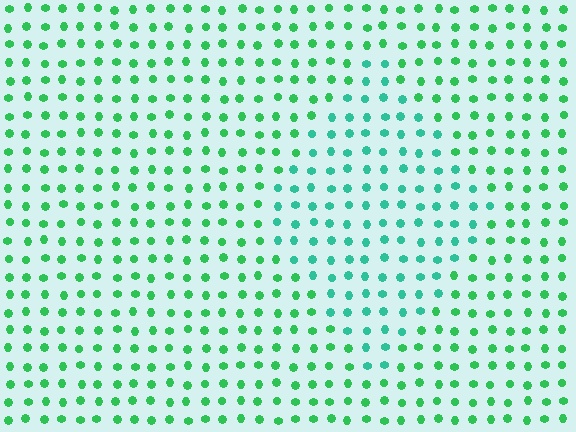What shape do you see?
I see a diamond.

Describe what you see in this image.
The image is filled with small green elements in a uniform arrangement. A diamond-shaped region is visible where the elements are tinted to a slightly different hue, forming a subtle color boundary.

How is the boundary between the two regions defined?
The boundary is defined purely by a slight shift in hue (about 28 degrees). Spacing, size, and orientation are identical on both sides.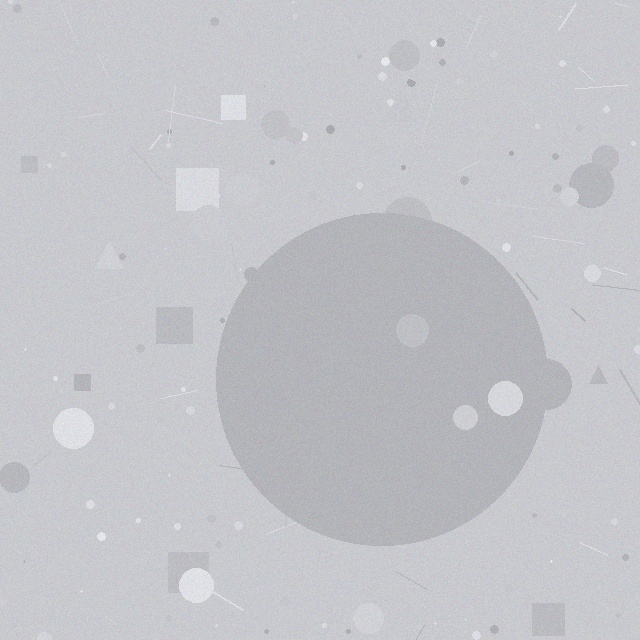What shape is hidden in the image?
A circle is hidden in the image.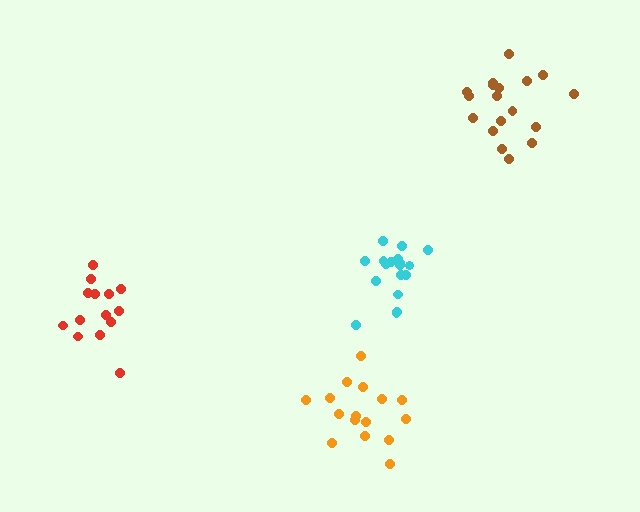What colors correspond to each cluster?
The clusters are colored: cyan, red, brown, orange.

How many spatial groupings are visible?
There are 4 spatial groupings.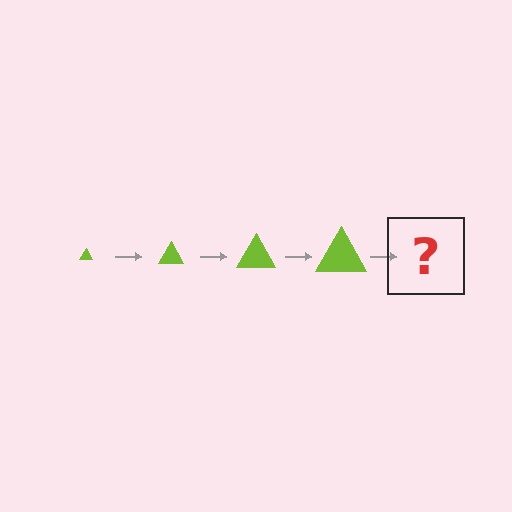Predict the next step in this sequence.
The next step is a lime triangle, larger than the previous one.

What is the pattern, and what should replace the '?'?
The pattern is that the triangle gets progressively larger each step. The '?' should be a lime triangle, larger than the previous one.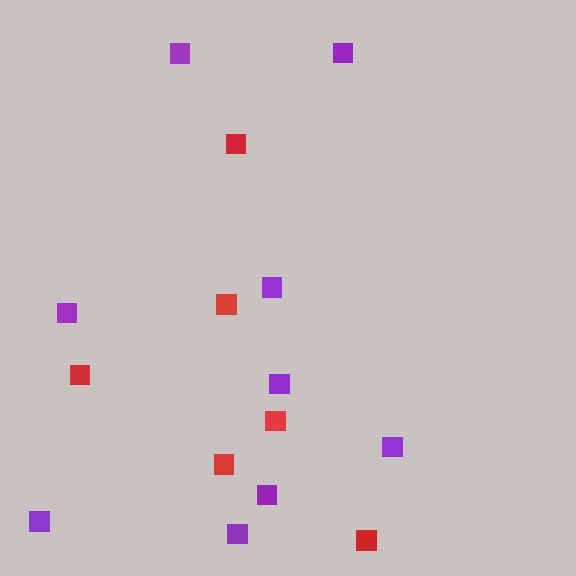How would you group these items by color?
There are 2 groups: one group of purple squares (9) and one group of red squares (6).